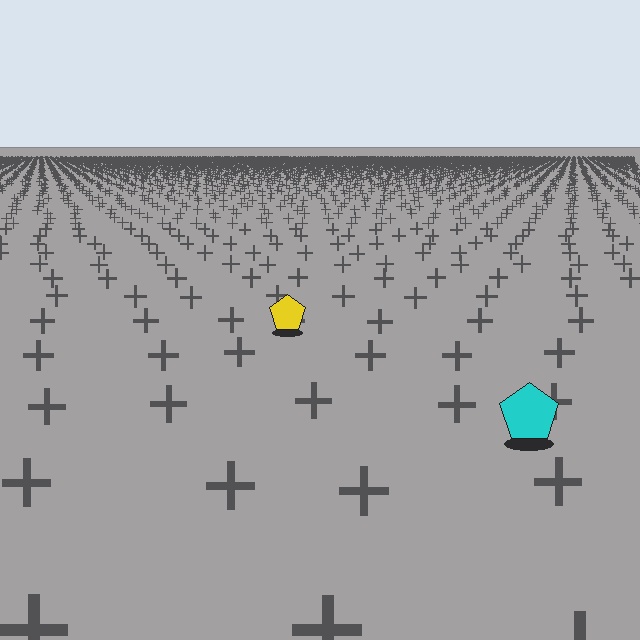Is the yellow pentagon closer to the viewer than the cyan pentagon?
No. The cyan pentagon is closer — you can tell from the texture gradient: the ground texture is coarser near it.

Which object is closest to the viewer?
The cyan pentagon is closest. The texture marks near it are larger and more spread out.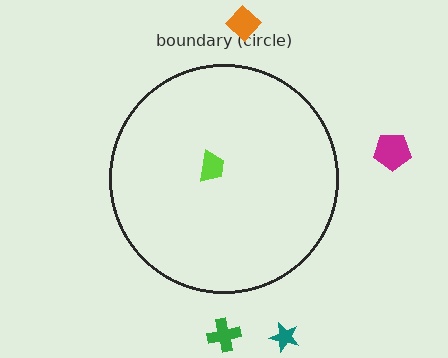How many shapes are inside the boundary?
1 inside, 4 outside.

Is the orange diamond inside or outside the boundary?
Outside.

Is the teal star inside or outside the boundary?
Outside.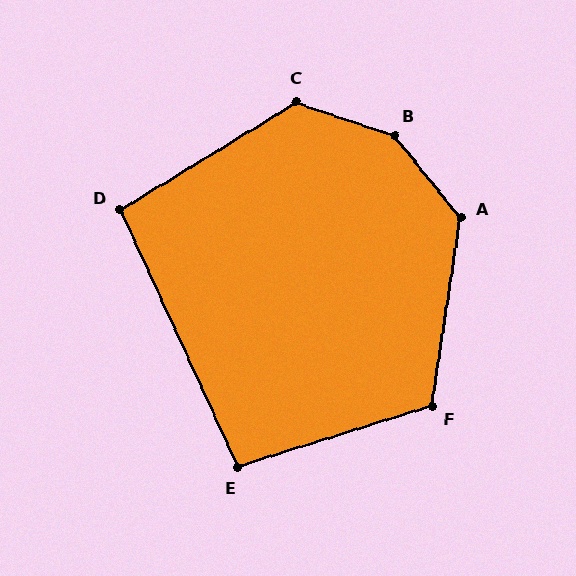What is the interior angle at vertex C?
Approximately 130 degrees (obtuse).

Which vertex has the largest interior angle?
B, at approximately 147 degrees.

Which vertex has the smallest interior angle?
D, at approximately 97 degrees.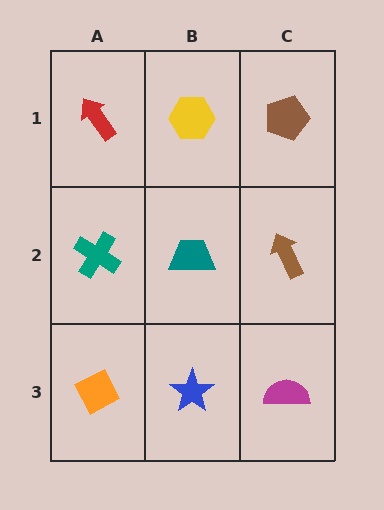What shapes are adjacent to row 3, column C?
A brown arrow (row 2, column C), a blue star (row 3, column B).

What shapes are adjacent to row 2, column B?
A yellow hexagon (row 1, column B), a blue star (row 3, column B), a teal cross (row 2, column A), a brown arrow (row 2, column C).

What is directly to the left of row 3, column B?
An orange diamond.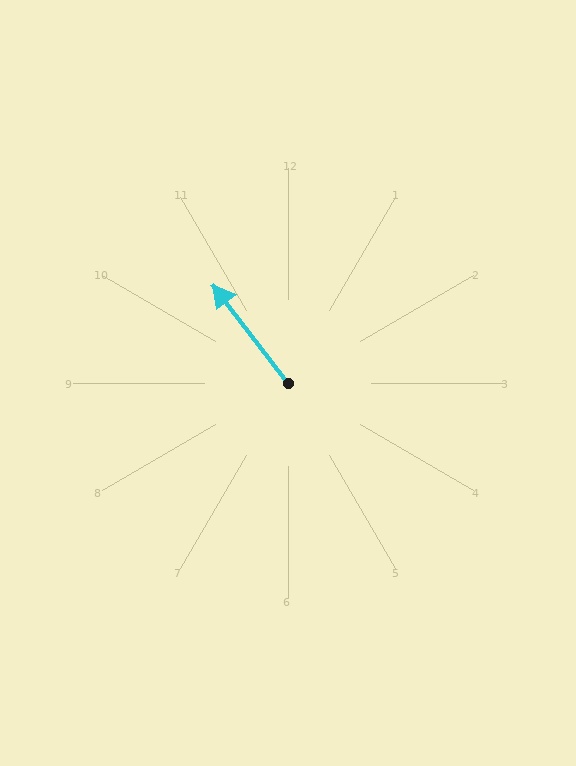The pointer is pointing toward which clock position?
Roughly 11 o'clock.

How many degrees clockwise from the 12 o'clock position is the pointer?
Approximately 323 degrees.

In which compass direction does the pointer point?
Northwest.